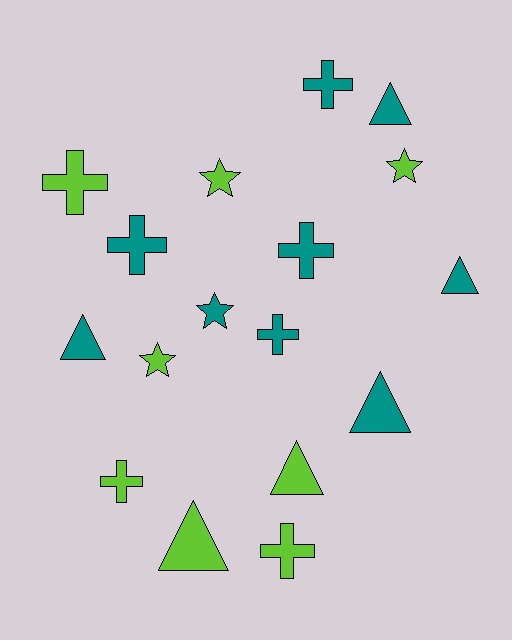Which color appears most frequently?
Teal, with 9 objects.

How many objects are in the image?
There are 17 objects.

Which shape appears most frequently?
Cross, with 7 objects.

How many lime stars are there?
There are 3 lime stars.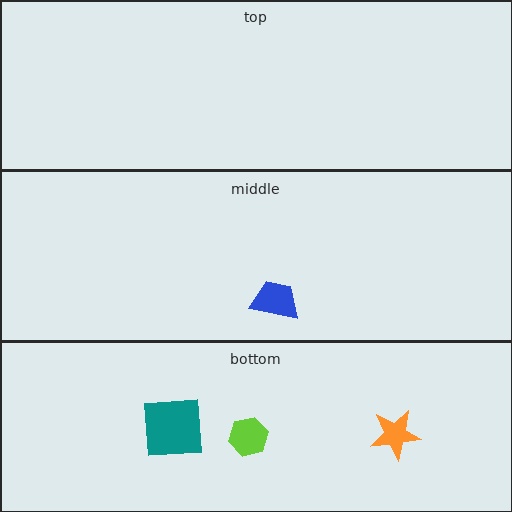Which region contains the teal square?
The bottom region.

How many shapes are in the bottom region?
3.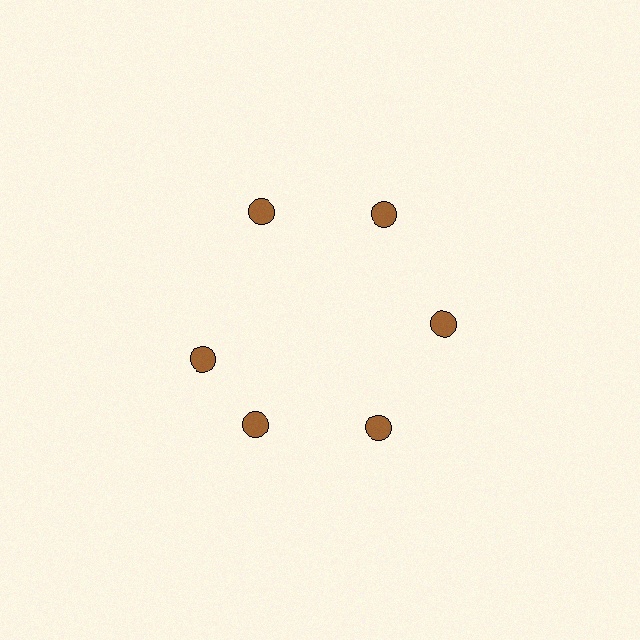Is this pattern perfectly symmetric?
No. The 6 brown circles are arranged in a ring, but one element near the 9 o'clock position is rotated out of alignment along the ring, breaking the 6-fold rotational symmetry.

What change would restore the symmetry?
The symmetry would be restored by rotating it back into even spacing with its neighbors so that all 6 circles sit at equal angles and equal distance from the center.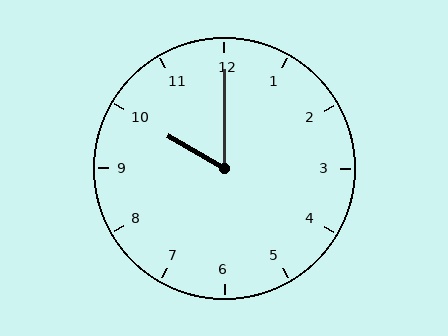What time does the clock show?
10:00.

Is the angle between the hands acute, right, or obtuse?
It is acute.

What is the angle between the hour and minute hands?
Approximately 60 degrees.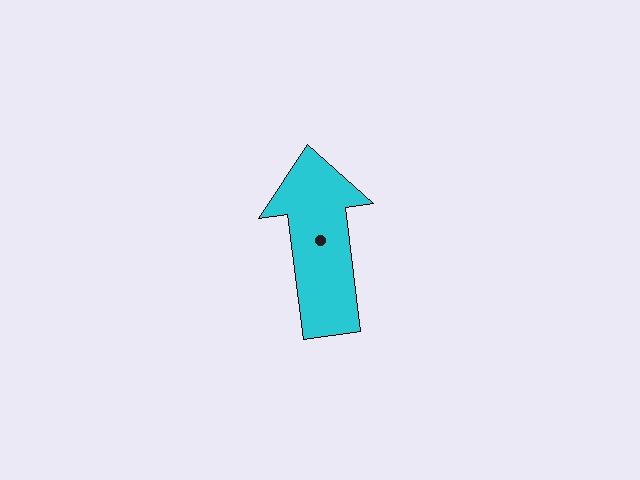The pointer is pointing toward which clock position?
Roughly 12 o'clock.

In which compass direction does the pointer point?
North.